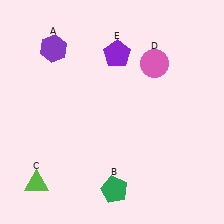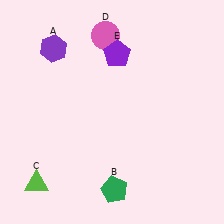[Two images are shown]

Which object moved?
The pink circle (D) moved left.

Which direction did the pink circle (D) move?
The pink circle (D) moved left.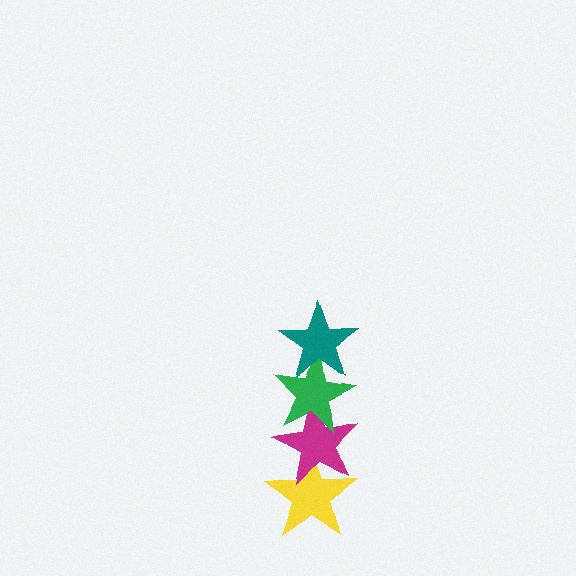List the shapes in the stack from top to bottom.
From top to bottom: the teal star, the green star, the magenta star, the yellow star.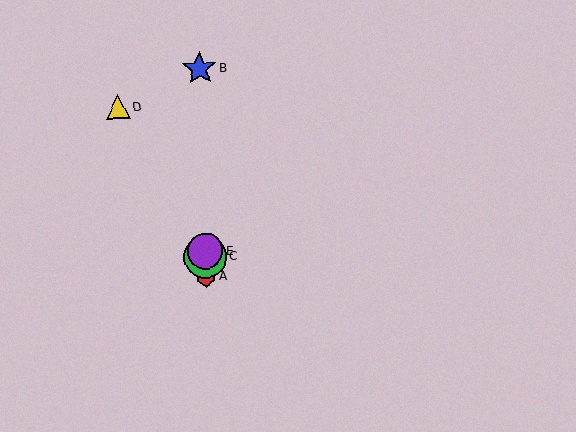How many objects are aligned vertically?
4 objects (A, B, C, E) are aligned vertically.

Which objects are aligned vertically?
Objects A, B, C, E are aligned vertically.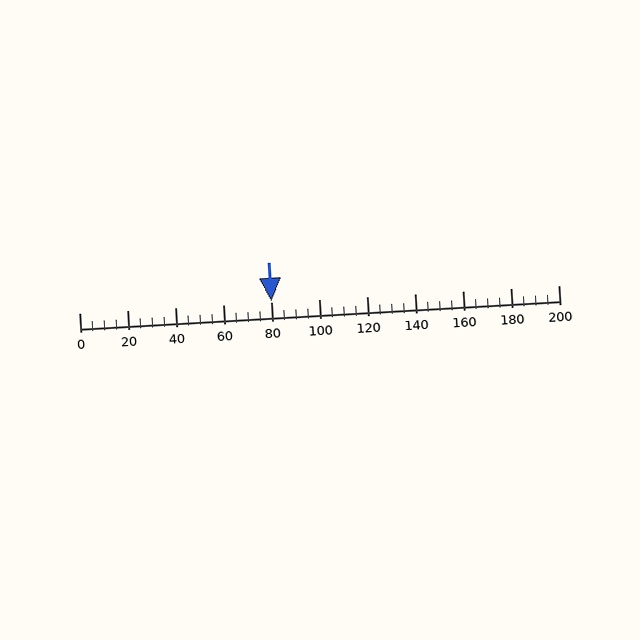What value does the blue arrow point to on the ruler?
The blue arrow points to approximately 80.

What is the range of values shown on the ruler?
The ruler shows values from 0 to 200.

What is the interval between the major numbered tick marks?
The major tick marks are spaced 20 units apart.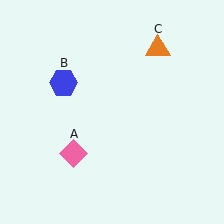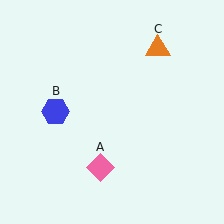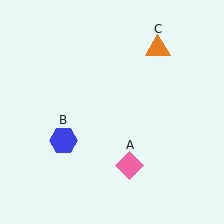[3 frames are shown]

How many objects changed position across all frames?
2 objects changed position: pink diamond (object A), blue hexagon (object B).